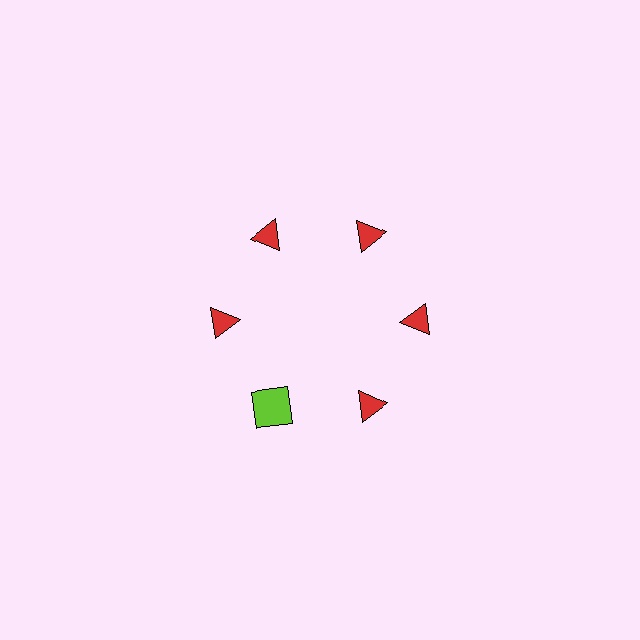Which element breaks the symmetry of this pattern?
The lime square at roughly the 7 o'clock position breaks the symmetry. All other shapes are red triangles.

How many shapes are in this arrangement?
There are 6 shapes arranged in a ring pattern.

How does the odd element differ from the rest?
It differs in both color (lime instead of red) and shape (square instead of triangle).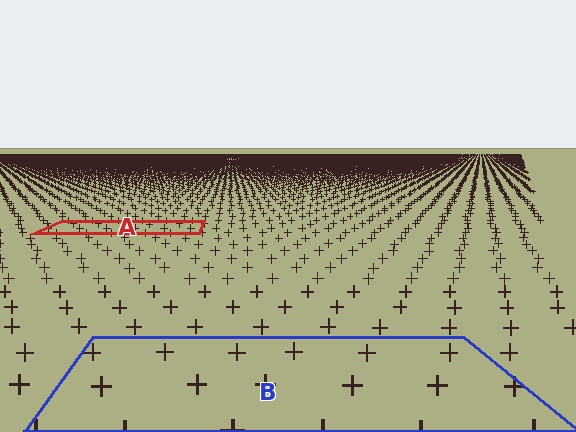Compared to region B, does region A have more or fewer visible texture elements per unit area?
Region A has more texture elements per unit area — they are packed more densely because it is farther away.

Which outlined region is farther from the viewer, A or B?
Region A is farther from the viewer — the texture elements inside it appear smaller and more densely packed.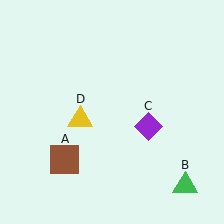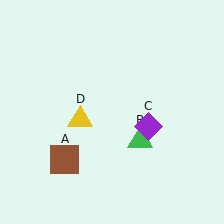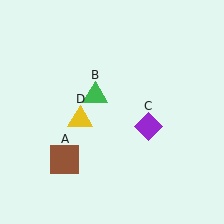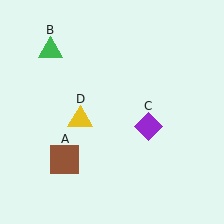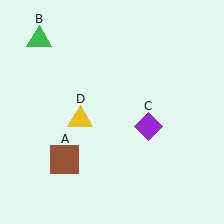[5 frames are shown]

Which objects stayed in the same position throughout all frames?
Brown square (object A) and purple diamond (object C) and yellow triangle (object D) remained stationary.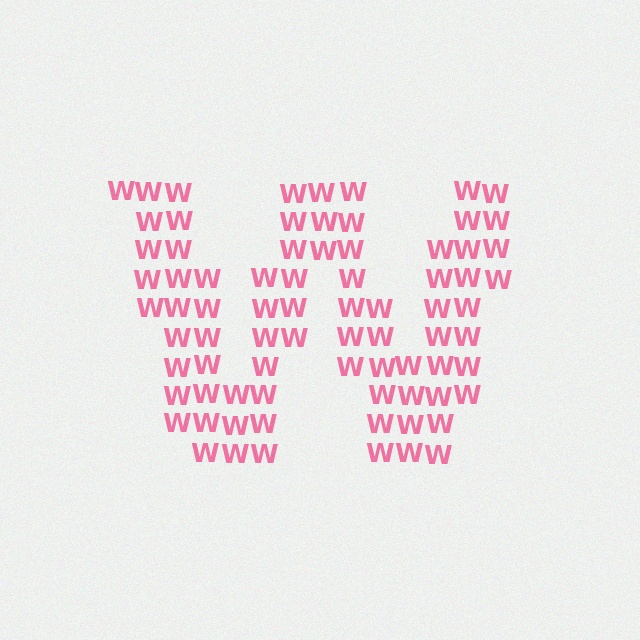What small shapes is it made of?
It is made of small letter W's.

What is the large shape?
The large shape is the letter W.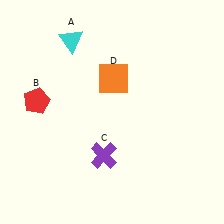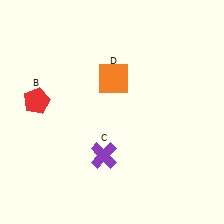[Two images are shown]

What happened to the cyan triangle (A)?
The cyan triangle (A) was removed in Image 2. It was in the top-left area of Image 1.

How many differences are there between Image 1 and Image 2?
There is 1 difference between the two images.